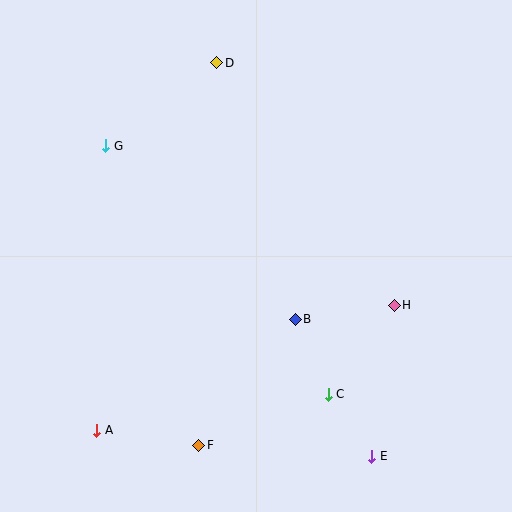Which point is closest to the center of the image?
Point B at (295, 319) is closest to the center.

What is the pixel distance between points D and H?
The distance between D and H is 301 pixels.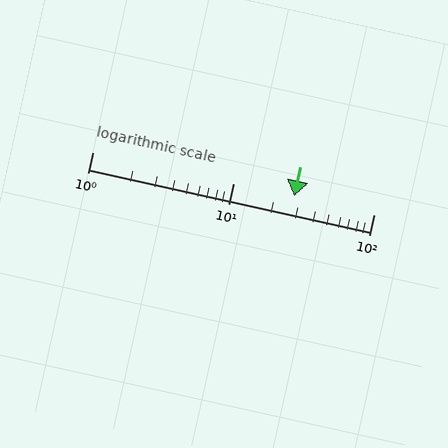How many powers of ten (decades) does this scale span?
The scale spans 2 decades, from 1 to 100.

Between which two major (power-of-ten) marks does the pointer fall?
The pointer is between 10 and 100.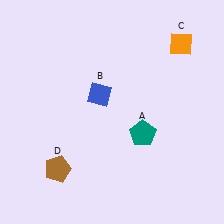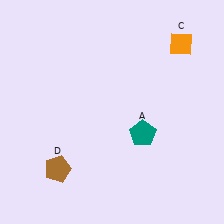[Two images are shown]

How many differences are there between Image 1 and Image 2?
There is 1 difference between the two images.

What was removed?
The blue diamond (B) was removed in Image 2.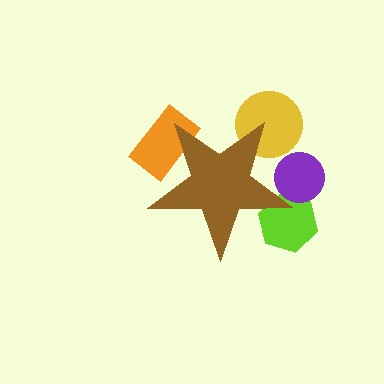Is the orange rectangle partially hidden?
Yes, the orange rectangle is partially hidden behind the brown star.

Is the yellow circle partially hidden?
Yes, the yellow circle is partially hidden behind the brown star.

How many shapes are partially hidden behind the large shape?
4 shapes are partially hidden.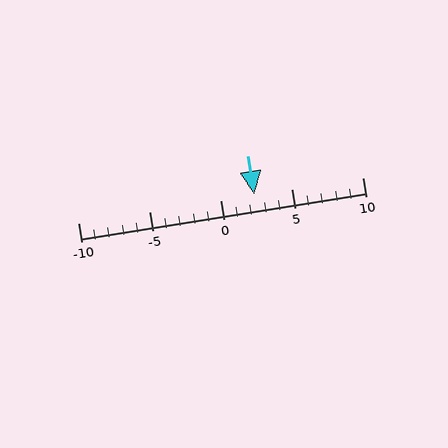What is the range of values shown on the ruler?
The ruler shows values from -10 to 10.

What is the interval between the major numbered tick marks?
The major tick marks are spaced 5 units apart.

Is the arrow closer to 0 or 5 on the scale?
The arrow is closer to 0.